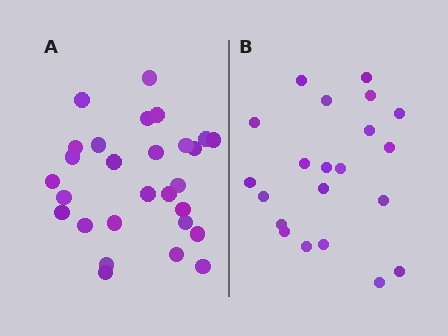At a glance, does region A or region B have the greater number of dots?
Region A (the left region) has more dots.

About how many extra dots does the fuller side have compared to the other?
Region A has roughly 8 or so more dots than region B.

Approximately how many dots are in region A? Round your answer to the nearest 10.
About 30 dots. (The exact count is 28, which rounds to 30.)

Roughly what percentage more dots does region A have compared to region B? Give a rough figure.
About 35% more.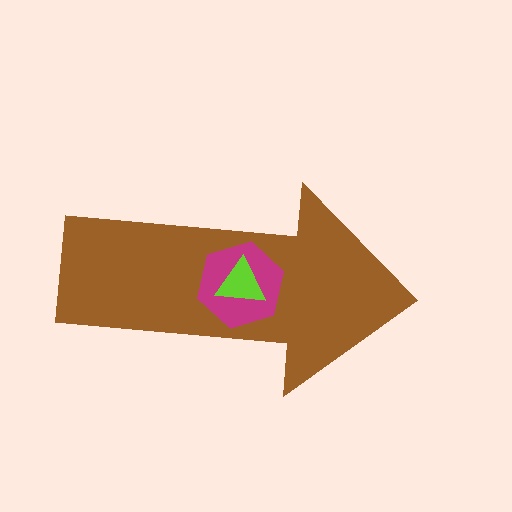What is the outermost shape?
The brown arrow.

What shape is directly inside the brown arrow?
The magenta hexagon.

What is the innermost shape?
The lime triangle.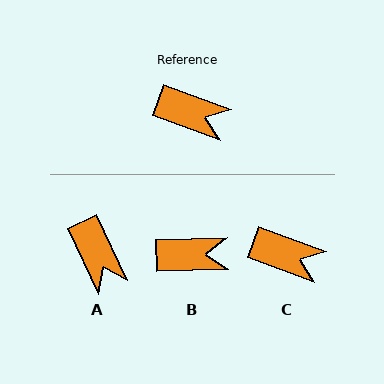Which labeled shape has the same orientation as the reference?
C.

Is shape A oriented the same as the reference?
No, it is off by about 44 degrees.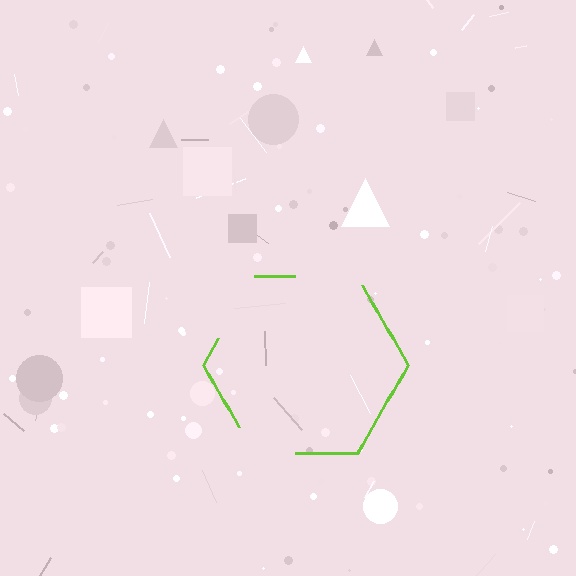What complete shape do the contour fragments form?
The contour fragments form a hexagon.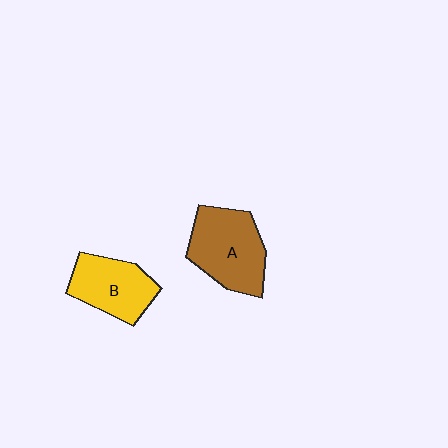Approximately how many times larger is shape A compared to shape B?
Approximately 1.3 times.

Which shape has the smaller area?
Shape B (yellow).